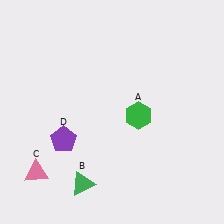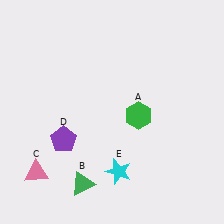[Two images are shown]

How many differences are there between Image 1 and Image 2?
There is 1 difference between the two images.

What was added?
A cyan star (E) was added in Image 2.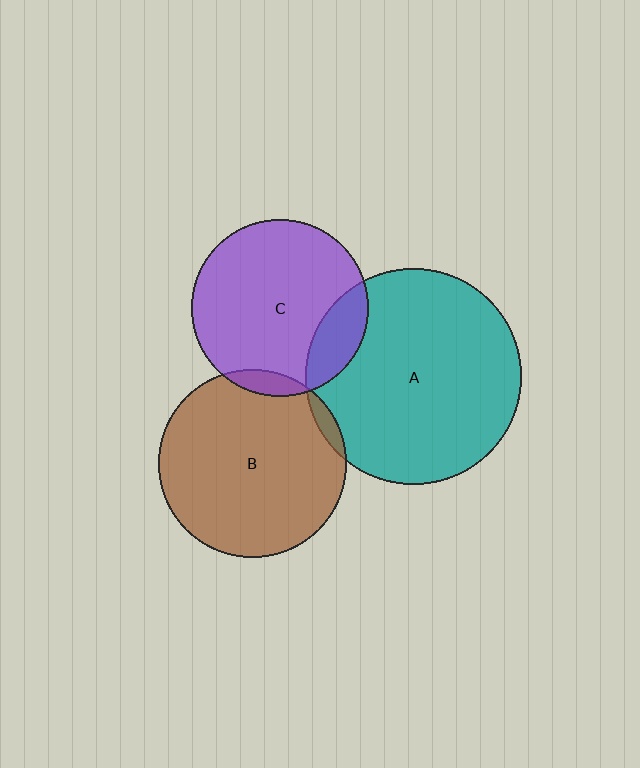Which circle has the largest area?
Circle A (teal).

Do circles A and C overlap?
Yes.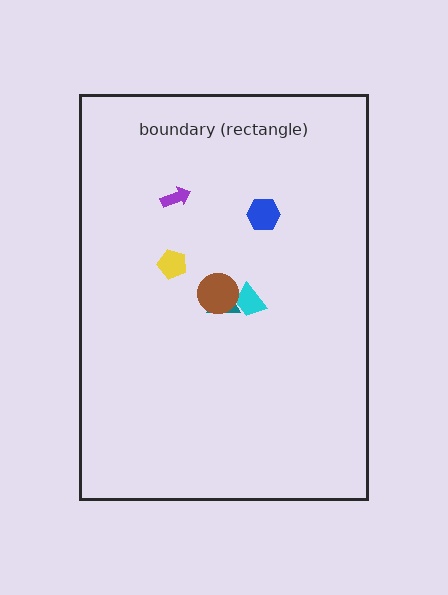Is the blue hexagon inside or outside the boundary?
Inside.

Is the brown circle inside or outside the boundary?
Inside.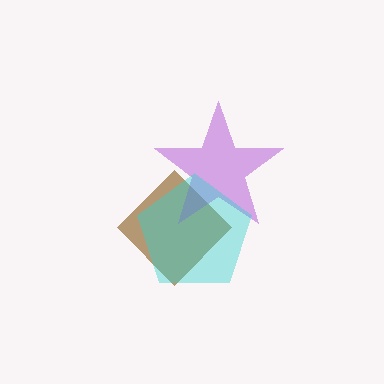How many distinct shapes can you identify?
There are 3 distinct shapes: a brown diamond, a purple star, a cyan pentagon.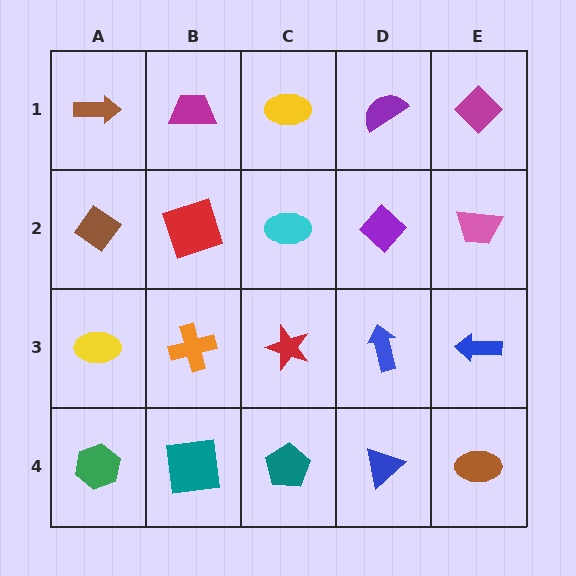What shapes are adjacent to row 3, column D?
A purple diamond (row 2, column D), a blue triangle (row 4, column D), a red star (row 3, column C), a blue arrow (row 3, column E).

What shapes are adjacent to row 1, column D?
A purple diamond (row 2, column D), a yellow ellipse (row 1, column C), a magenta diamond (row 1, column E).